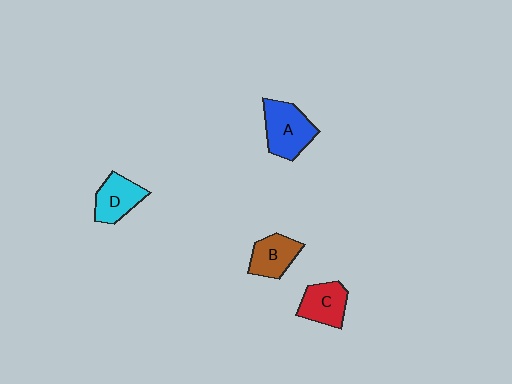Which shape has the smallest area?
Shape B (brown).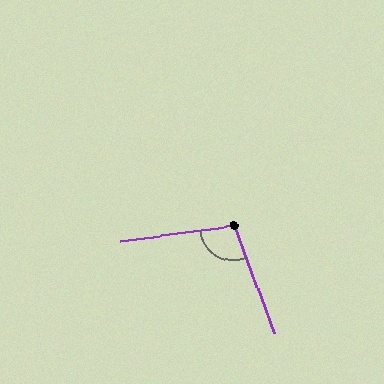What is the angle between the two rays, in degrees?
Approximately 103 degrees.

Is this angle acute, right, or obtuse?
It is obtuse.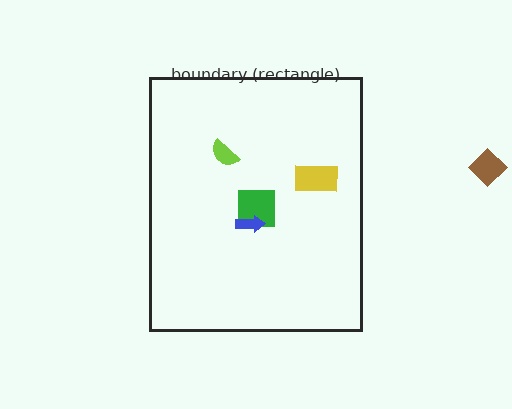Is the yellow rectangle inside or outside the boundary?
Inside.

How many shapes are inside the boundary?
4 inside, 1 outside.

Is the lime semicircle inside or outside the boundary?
Inside.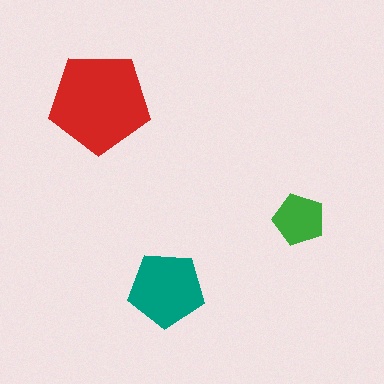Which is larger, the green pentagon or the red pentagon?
The red one.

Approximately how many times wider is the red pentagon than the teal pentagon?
About 1.5 times wider.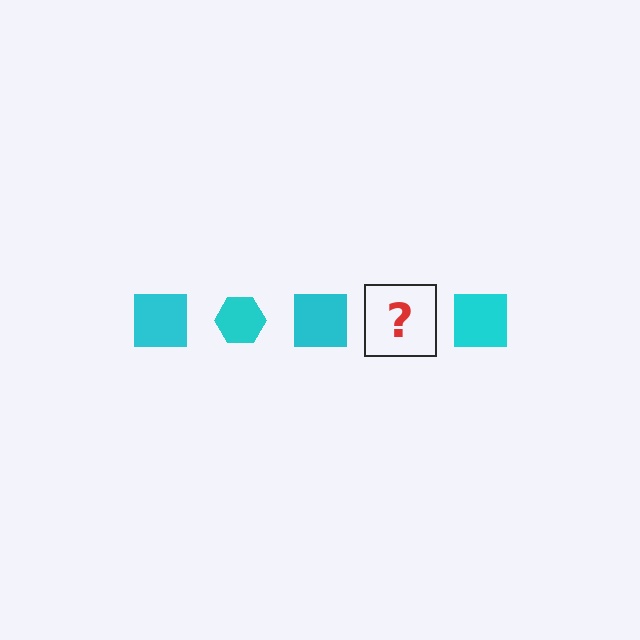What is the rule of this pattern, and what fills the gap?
The rule is that the pattern cycles through square, hexagon shapes in cyan. The gap should be filled with a cyan hexagon.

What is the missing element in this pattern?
The missing element is a cyan hexagon.